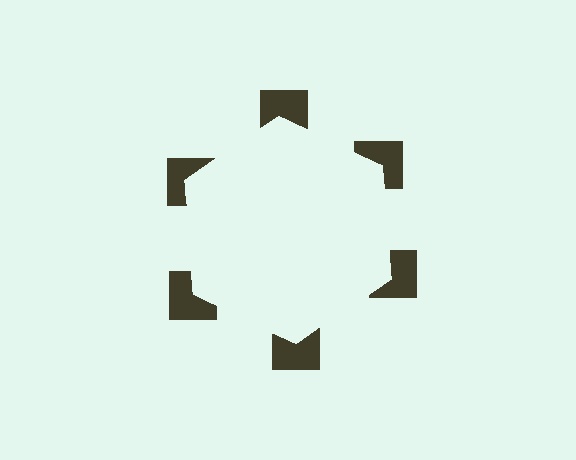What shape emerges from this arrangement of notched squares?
An illusory hexagon — its edges are inferred from the aligned wedge cuts in the notched squares, not physically drawn.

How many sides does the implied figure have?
6 sides.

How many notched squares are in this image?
There are 6 — one at each vertex of the illusory hexagon.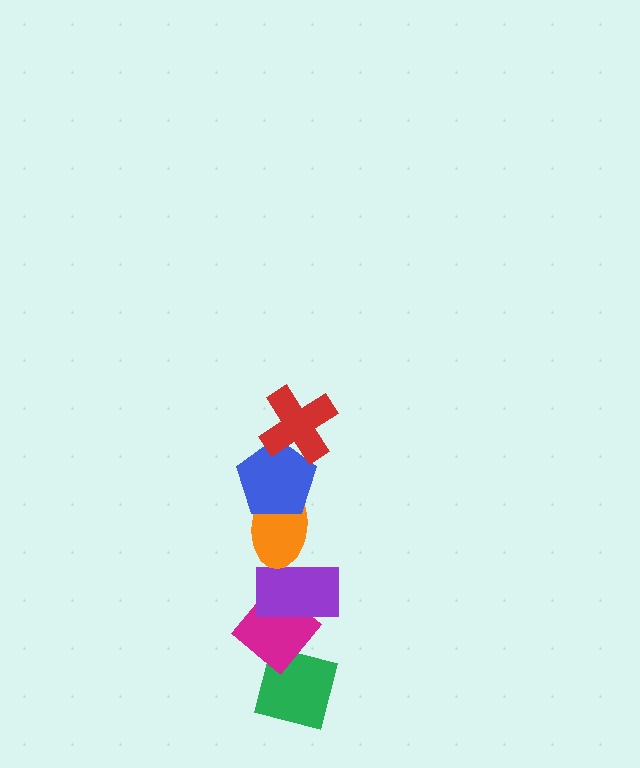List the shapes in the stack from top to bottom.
From top to bottom: the red cross, the blue pentagon, the orange ellipse, the purple rectangle, the magenta diamond, the green square.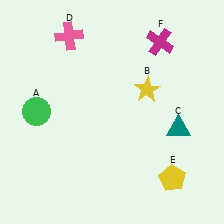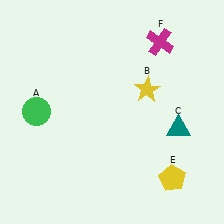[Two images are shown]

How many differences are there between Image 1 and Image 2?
There is 1 difference between the two images.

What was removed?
The pink cross (D) was removed in Image 2.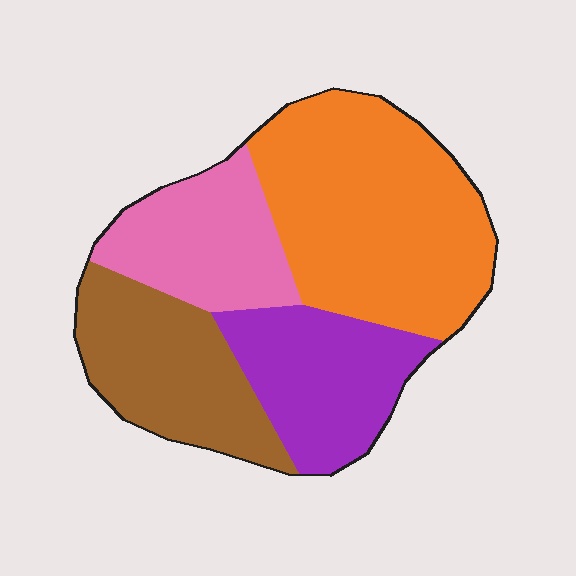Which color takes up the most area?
Orange, at roughly 40%.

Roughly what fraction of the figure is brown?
Brown takes up about one fifth (1/5) of the figure.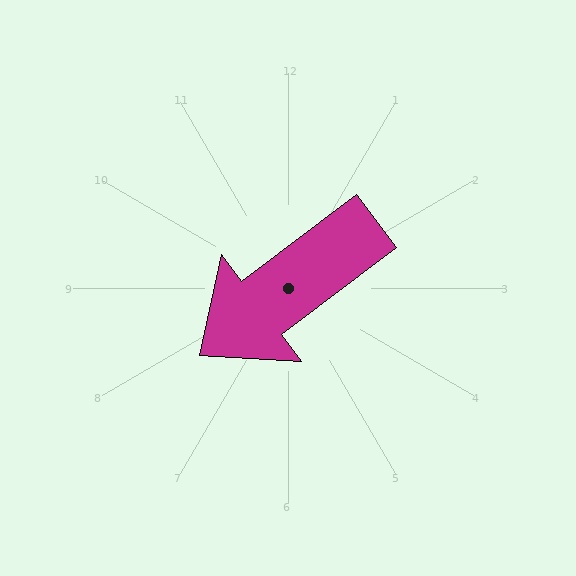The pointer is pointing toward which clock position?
Roughly 8 o'clock.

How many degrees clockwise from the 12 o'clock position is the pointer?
Approximately 233 degrees.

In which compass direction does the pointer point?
Southwest.